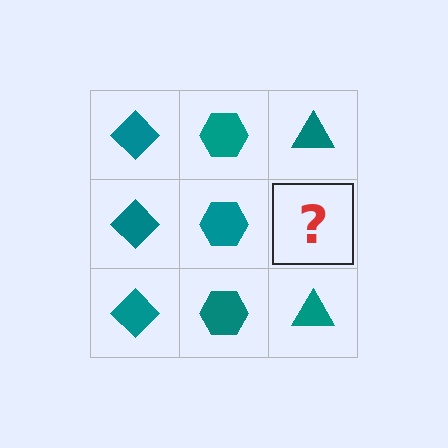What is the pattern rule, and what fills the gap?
The rule is that each column has a consistent shape. The gap should be filled with a teal triangle.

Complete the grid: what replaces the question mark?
The question mark should be replaced with a teal triangle.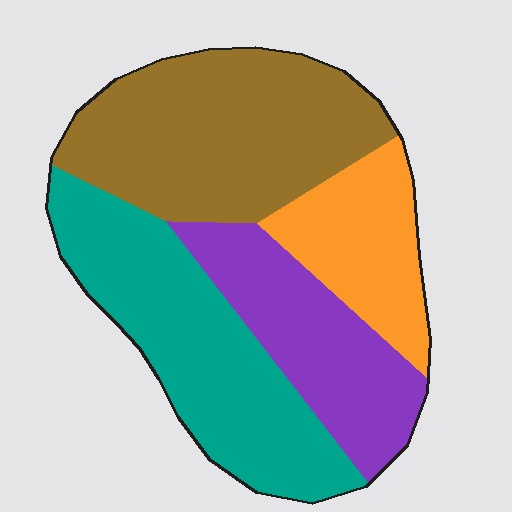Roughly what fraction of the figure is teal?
Teal takes up about one third (1/3) of the figure.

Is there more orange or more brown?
Brown.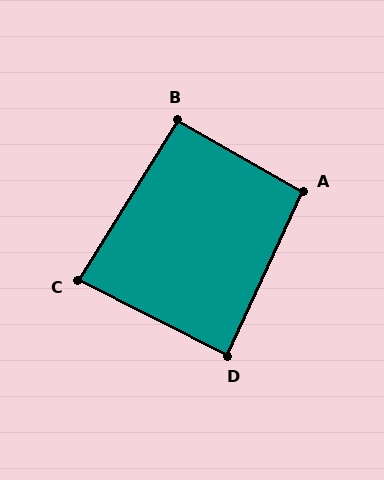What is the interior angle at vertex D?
Approximately 88 degrees (approximately right).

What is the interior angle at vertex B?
Approximately 92 degrees (approximately right).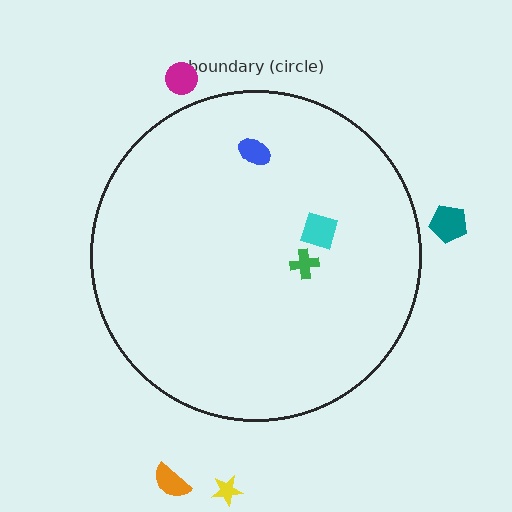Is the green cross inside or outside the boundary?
Inside.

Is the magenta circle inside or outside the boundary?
Outside.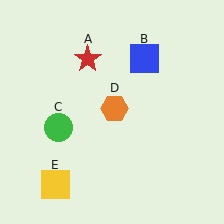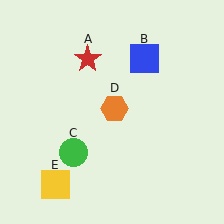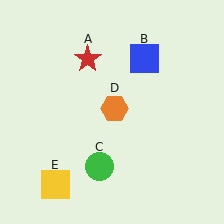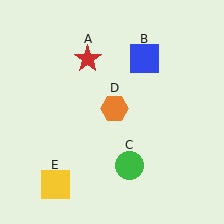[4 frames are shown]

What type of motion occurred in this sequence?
The green circle (object C) rotated counterclockwise around the center of the scene.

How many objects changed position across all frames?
1 object changed position: green circle (object C).